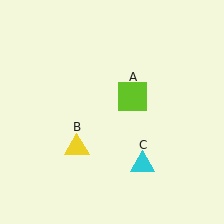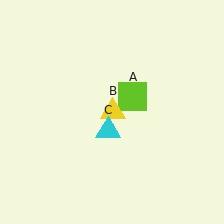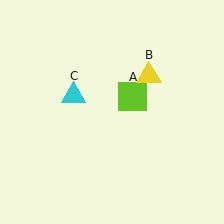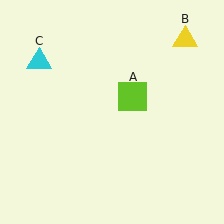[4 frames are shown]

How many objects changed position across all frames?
2 objects changed position: yellow triangle (object B), cyan triangle (object C).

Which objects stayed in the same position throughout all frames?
Lime square (object A) remained stationary.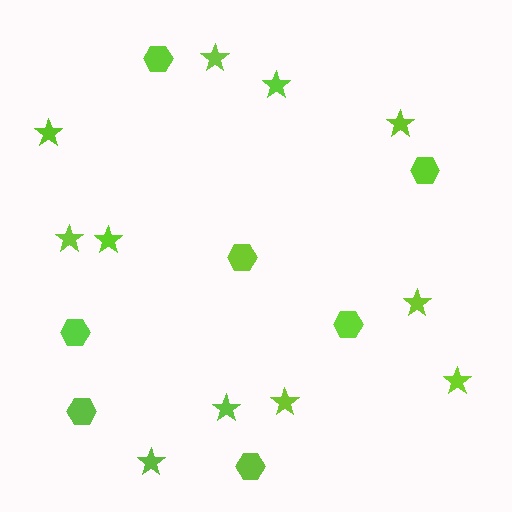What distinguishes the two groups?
There are 2 groups: one group of stars (11) and one group of hexagons (7).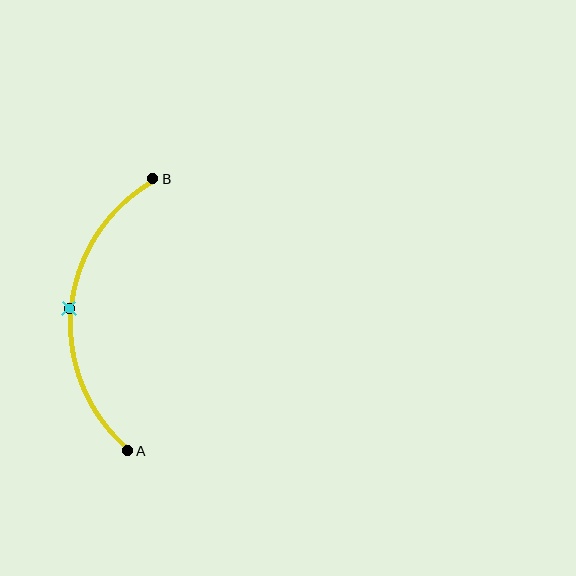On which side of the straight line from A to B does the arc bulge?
The arc bulges to the left of the straight line connecting A and B.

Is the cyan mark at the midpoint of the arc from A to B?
Yes. The cyan mark lies on the arc at equal arc-length from both A and B — it is the arc midpoint.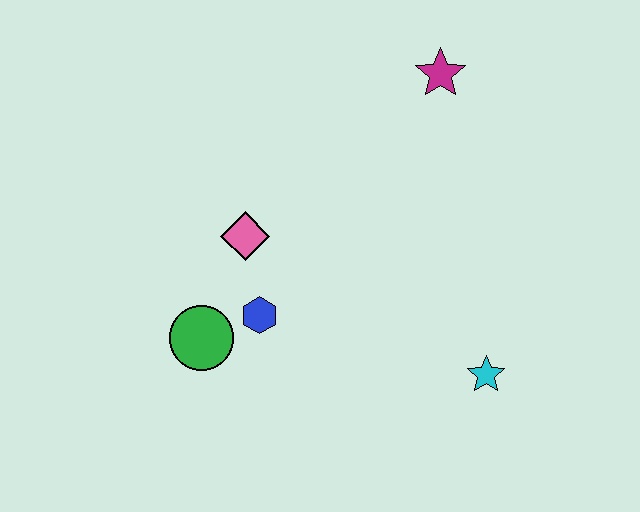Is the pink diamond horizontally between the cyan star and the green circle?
Yes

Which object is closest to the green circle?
The blue hexagon is closest to the green circle.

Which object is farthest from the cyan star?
The magenta star is farthest from the cyan star.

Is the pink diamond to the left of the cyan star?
Yes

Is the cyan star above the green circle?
No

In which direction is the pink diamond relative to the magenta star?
The pink diamond is to the left of the magenta star.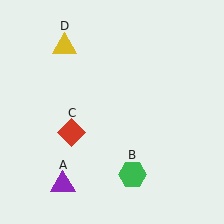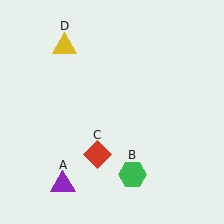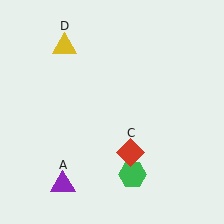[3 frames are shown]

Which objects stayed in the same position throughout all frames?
Purple triangle (object A) and green hexagon (object B) and yellow triangle (object D) remained stationary.